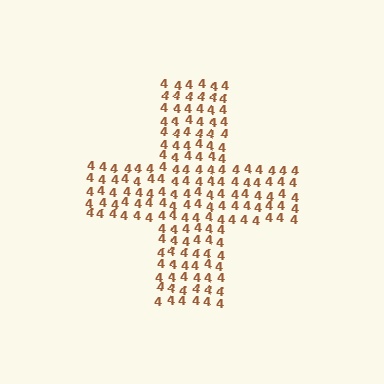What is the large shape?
The large shape is a cross.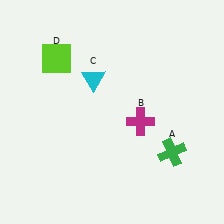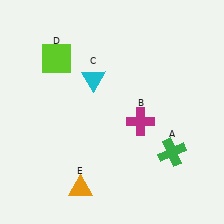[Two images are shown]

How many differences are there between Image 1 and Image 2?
There is 1 difference between the two images.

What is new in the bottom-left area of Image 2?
An orange triangle (E) was added in the bottom-left area of Image 2.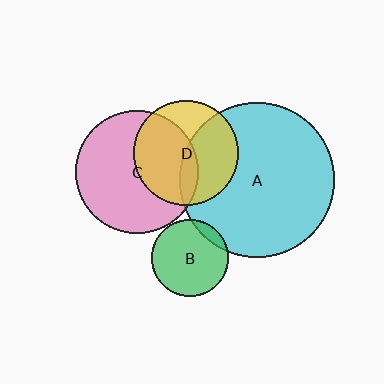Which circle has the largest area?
Circle A (cyan).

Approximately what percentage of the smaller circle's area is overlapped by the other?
Approximately 50%.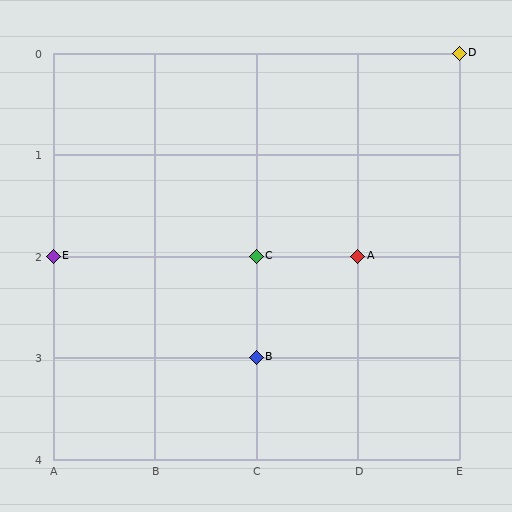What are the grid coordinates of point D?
Point D is at grid coordinates (E, 0).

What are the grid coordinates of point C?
Point C is at grid coordinates (C, 2).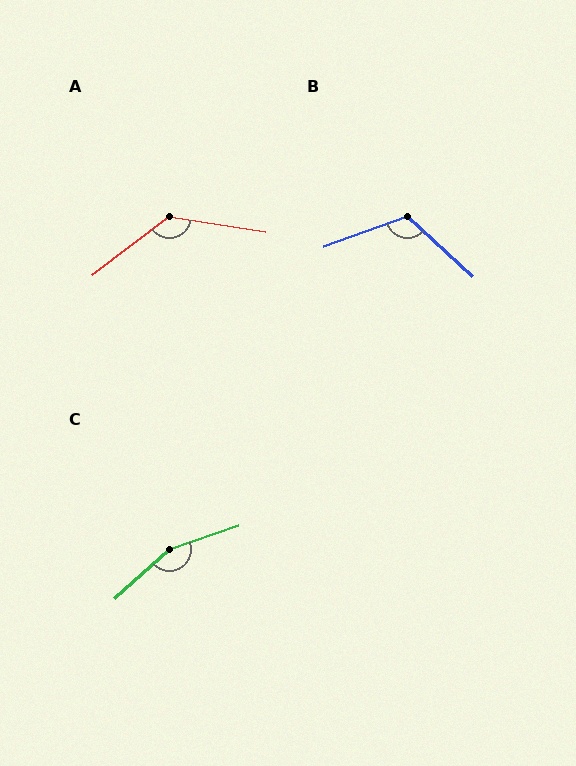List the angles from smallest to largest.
B (118°), A (134°), C (156°).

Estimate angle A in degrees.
Approximately 134 degrees.